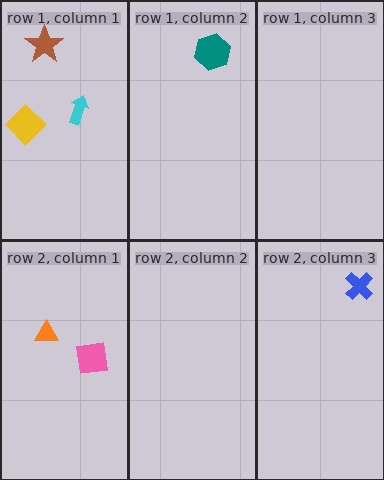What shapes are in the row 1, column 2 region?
The teal hexagon.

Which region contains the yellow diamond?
The row 1, column 1 region.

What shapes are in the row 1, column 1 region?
The cyan arrow, the yellow diamond, the brown star.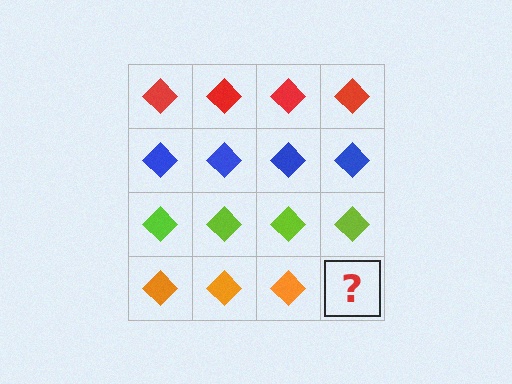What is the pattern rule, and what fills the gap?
The rule is that each row has a consistent color. The gap should be filled with an orange diamond.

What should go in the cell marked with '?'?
The missing cell should contain an orange diamond.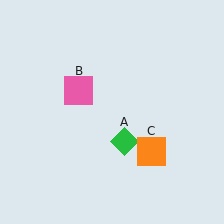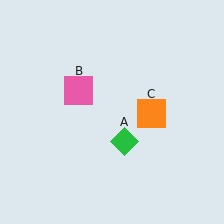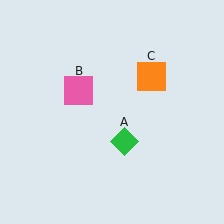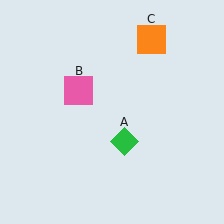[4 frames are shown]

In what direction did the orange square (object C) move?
The orange square (object C) moved up.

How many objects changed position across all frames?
1 object changed position: orange square (object C).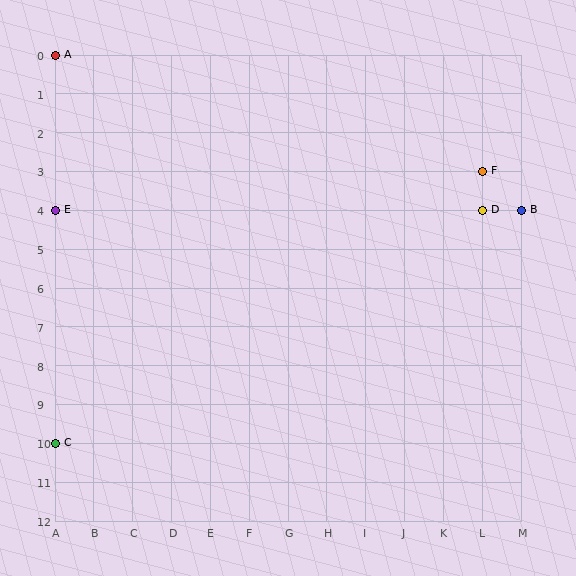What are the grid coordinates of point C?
Point C is at grid coordinates (A, 10).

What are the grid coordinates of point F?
Point F is at grid coordinates (L, 3).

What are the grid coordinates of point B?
Point B is at grid coordinates (M, 4).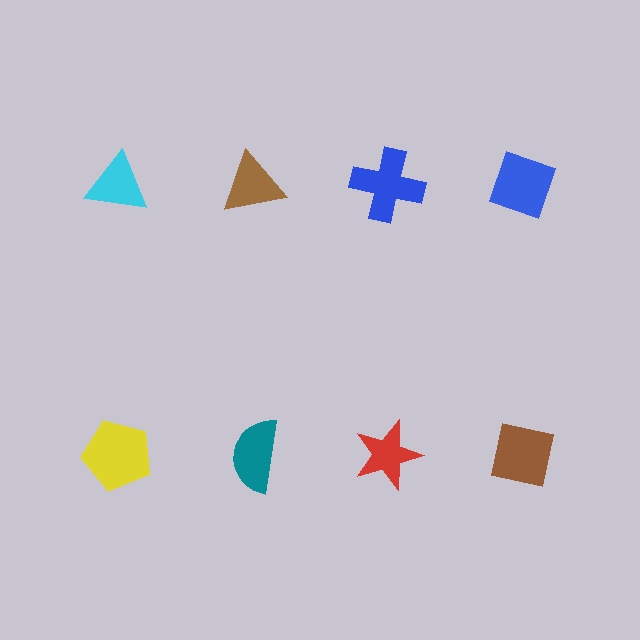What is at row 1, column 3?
A blue cross.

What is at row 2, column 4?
A brown square.